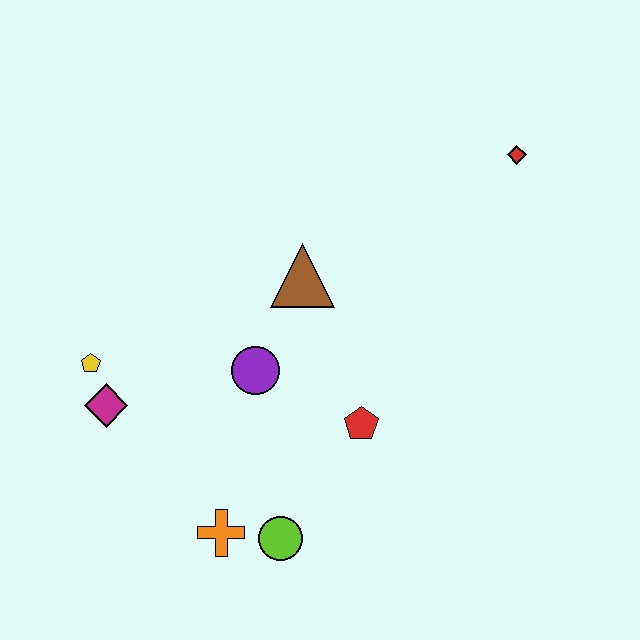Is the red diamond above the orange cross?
Yes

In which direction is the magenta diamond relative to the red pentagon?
The magenta diamond is to the left of the red pentagon.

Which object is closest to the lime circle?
The orange cross is closest to the lime circle.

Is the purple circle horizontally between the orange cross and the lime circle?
Yes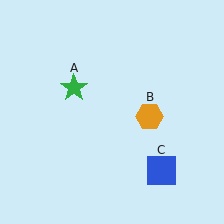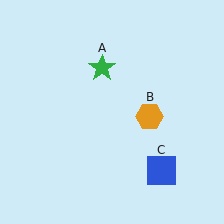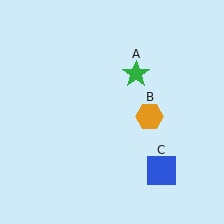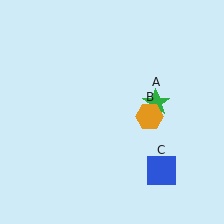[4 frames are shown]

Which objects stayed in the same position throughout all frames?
Orange hexagon (object B) and blue square (object C) remained stationary.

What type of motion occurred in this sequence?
The green star (object A) rotated clockwise around the center of the scene.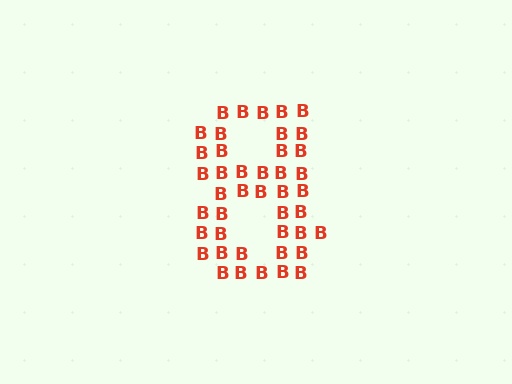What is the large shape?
The large shape is the digit 8.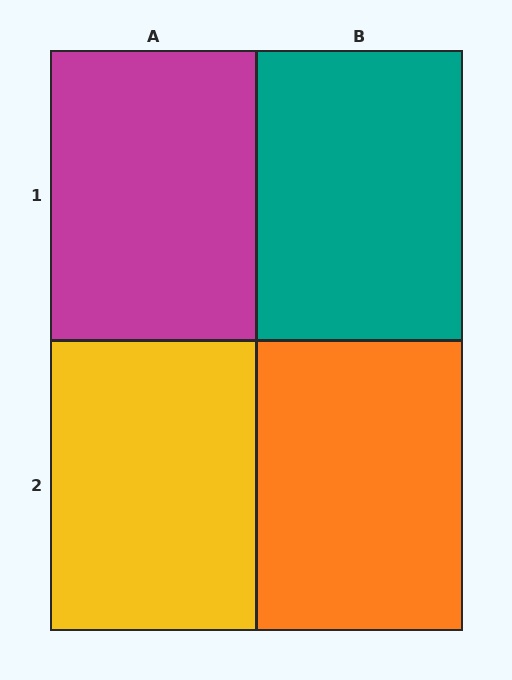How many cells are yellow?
1 cell is yellow.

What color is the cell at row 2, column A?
Yellow.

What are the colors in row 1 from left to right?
Magenta, teal.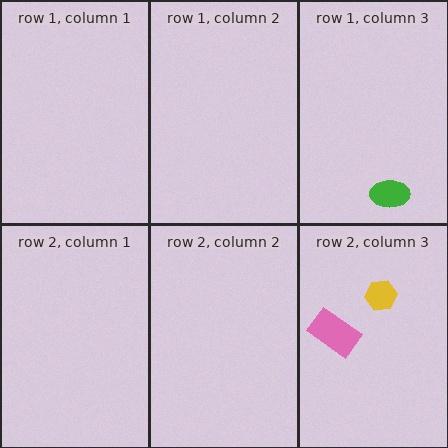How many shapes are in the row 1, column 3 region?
1.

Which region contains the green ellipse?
The row 1, column 3 region.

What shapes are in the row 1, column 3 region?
The green ellipse.